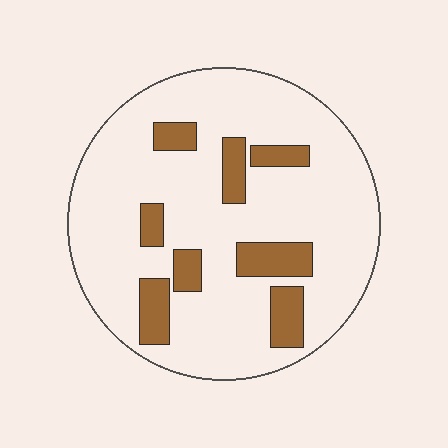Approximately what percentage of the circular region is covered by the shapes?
Approximately 15%.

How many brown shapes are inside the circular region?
8.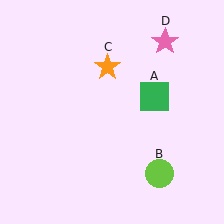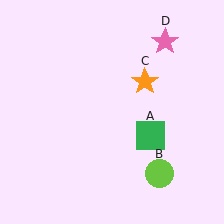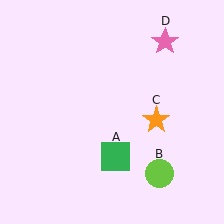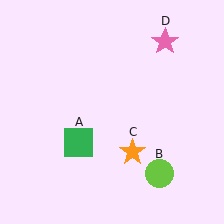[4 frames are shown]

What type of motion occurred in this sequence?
The green square (object A), orange star (object C) rotated clockwise around the center of the scene.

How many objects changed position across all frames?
2 objects changed position: green square (object A), orange star (object C).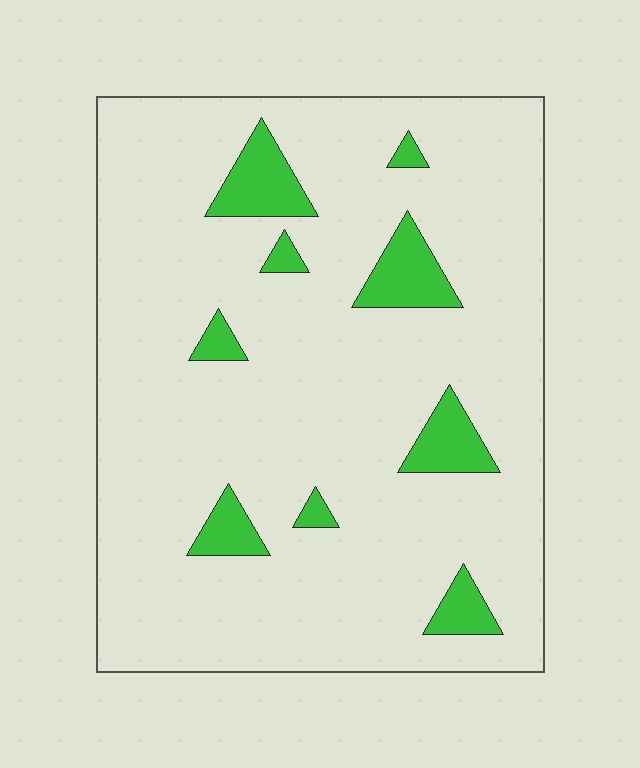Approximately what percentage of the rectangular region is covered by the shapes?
Approximately 10%.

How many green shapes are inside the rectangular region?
9.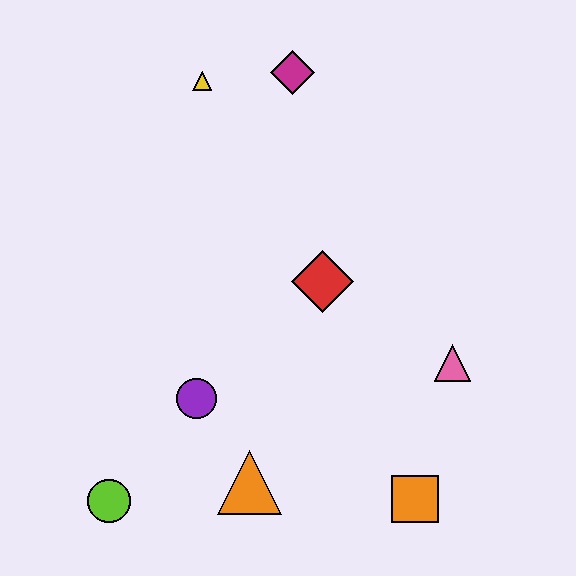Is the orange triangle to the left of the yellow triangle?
No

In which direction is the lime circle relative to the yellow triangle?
The lime circle is below the yellow triangle.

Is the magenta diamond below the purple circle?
No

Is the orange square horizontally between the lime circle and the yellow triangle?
No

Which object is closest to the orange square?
The pink triangle is closest to the orange square.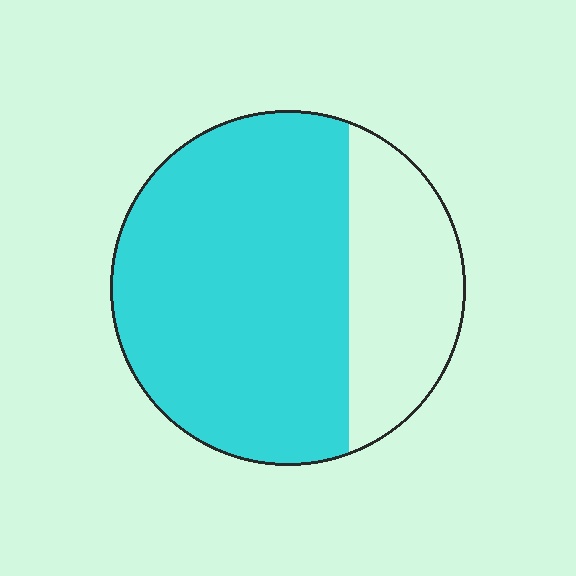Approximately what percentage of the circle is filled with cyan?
Approximately 70%.